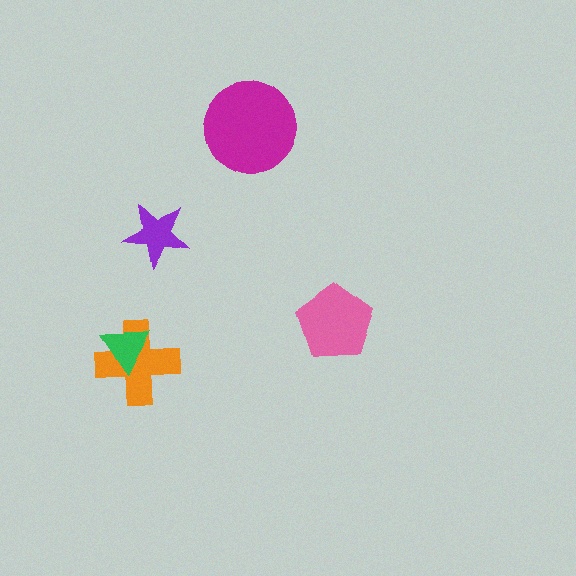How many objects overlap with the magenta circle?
0 objects overlap with the magenta circle.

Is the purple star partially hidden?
No, no other shape covers it.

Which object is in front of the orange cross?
The green triangle is in front of the orange cross.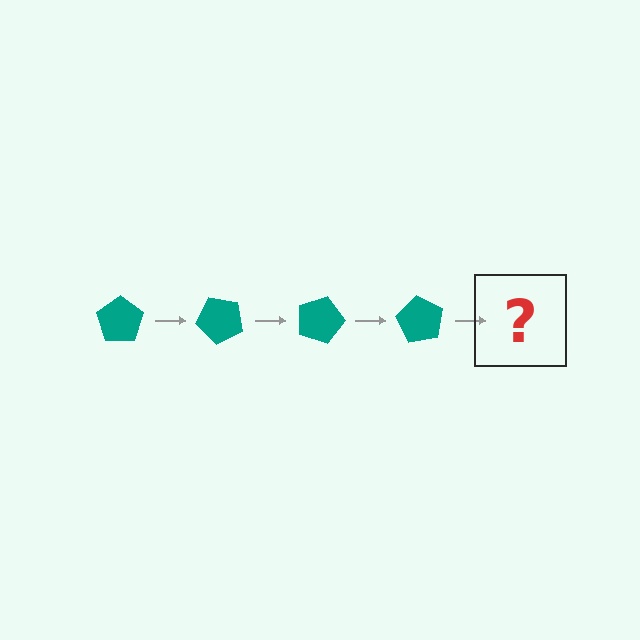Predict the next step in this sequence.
The next step is a teal pentagon rotated 180 degrees.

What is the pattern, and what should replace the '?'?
The pattern is that the pentagon rotates 45 degrees each step. The '?' should be a teal pentagon rotated 180 degrees.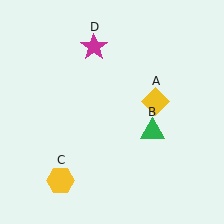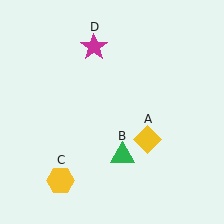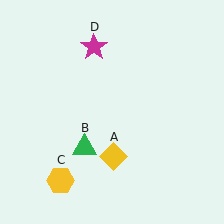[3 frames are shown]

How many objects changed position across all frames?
2 objects changed position: yellow diamond (object A), green triangle (object B).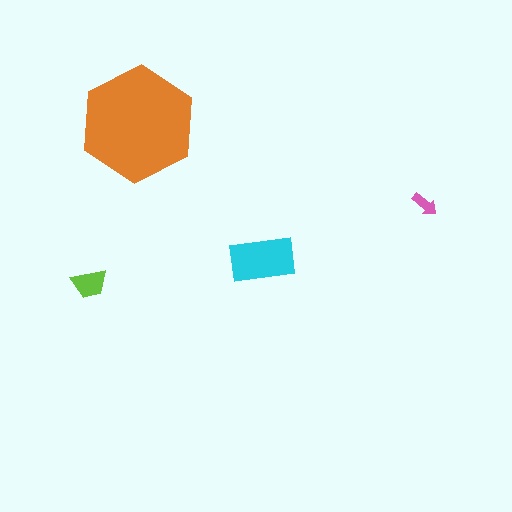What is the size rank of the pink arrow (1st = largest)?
4th.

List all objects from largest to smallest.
The orange hexagon, the cyan rectangle, the lime trapezoid, the pink arrow.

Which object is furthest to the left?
The lime trapezoid is leftmost.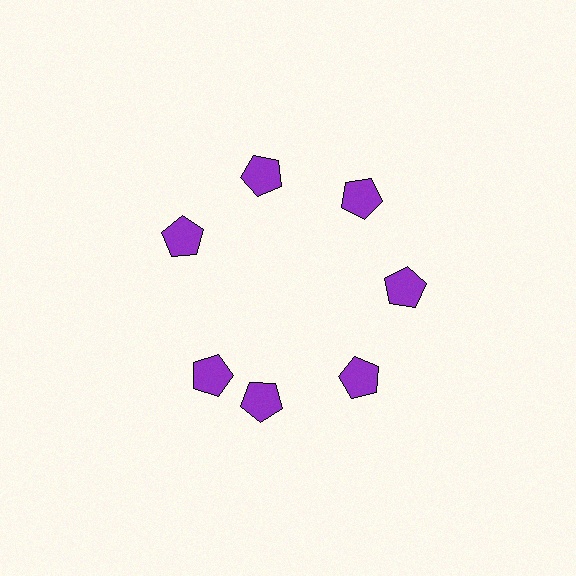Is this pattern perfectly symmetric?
No. The 7 purple pentagons are arranged in a ring, but one element near the 8 o'clock position is rotated out of alignment along the ring, breaking the 7-fold rotational symmetry.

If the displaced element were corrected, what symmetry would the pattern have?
It would have 7-fold rotational symmetry — the pattern would map onto itself every 51 degrees.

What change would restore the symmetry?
The symmetry would be restored by rotating it back into even spacing with its neighbors so that all 7 pentagons sit at equal angles and equal distance from the center.